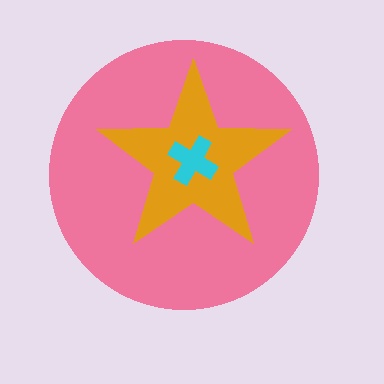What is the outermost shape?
The pink circle.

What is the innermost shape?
The cyan cross.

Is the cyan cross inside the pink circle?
Yes.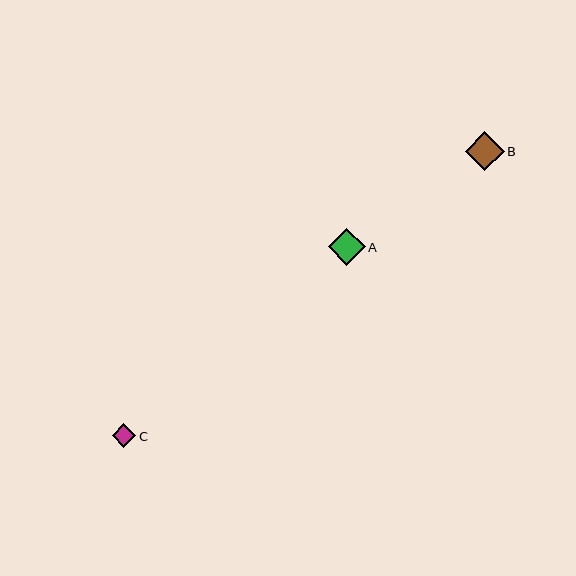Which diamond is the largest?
Diamond B is the largest with a size of approximately 38 pixels.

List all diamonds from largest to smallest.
From largest to smallest: B, A, C.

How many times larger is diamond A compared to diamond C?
Diamond A is approximately 1.6 times the size of diamond C.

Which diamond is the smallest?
Diamond C is the smallest with a size of approximately 23 pixels.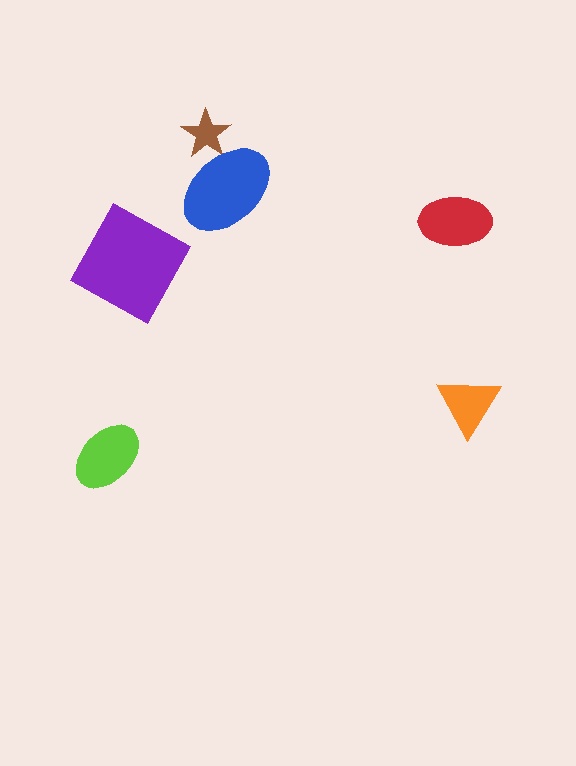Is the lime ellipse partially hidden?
No, no other shape covers it.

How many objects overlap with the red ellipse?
0 objects overlap with the red ellipse.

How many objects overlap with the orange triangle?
0 objects overlap with the orange triangle.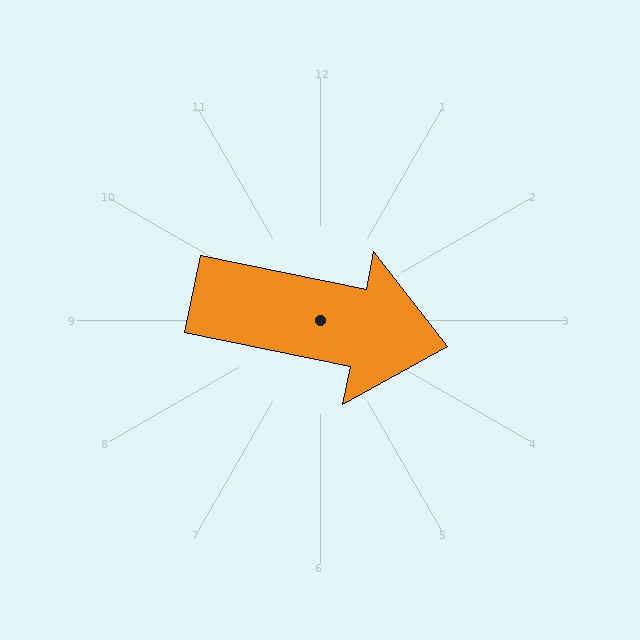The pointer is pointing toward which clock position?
Roughly 3 o'clock.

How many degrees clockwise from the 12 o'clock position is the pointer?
Approximately 102 degrees.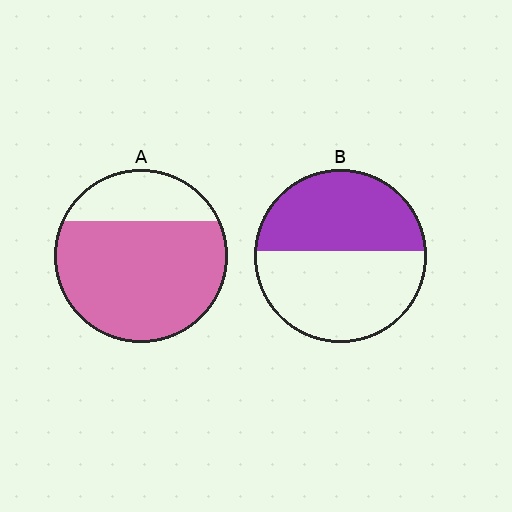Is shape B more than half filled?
Roughly half.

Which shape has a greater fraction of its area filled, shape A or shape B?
Shape A.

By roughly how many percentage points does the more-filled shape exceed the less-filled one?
By roughly 30 percentage points (A over B).